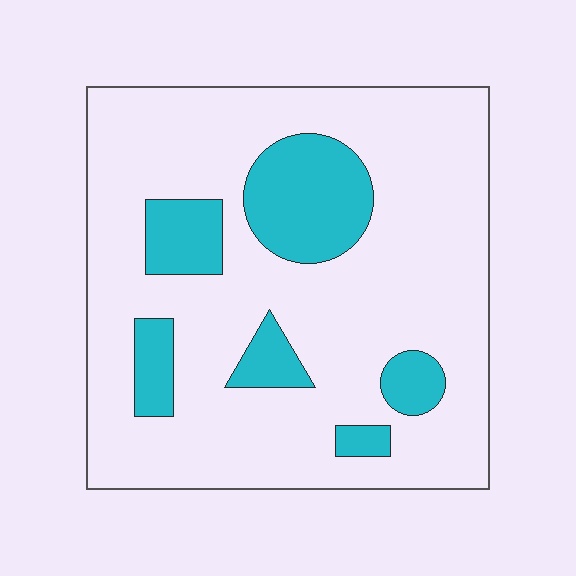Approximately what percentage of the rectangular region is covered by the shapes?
Approximately 20%.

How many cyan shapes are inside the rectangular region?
6.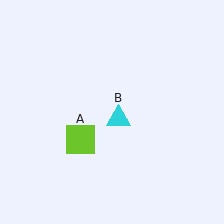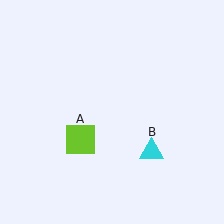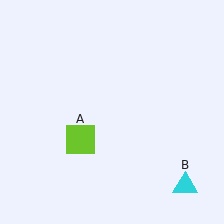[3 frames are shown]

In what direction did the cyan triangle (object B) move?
The cyan triangle (object B) moved down and to the right.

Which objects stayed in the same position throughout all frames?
Lime square (object A) remained stationary.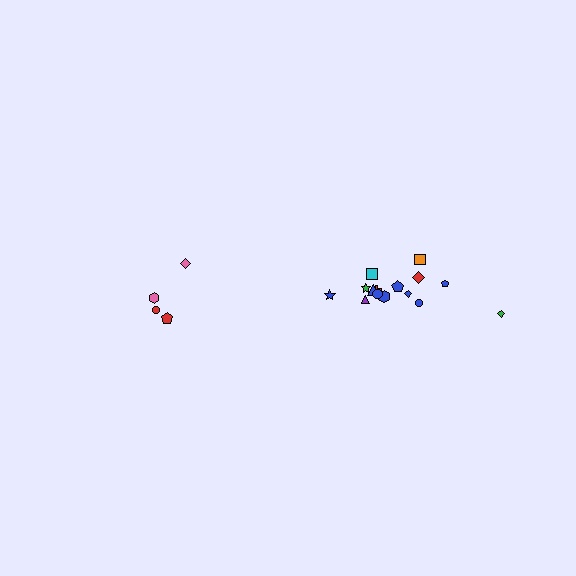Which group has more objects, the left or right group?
The right group.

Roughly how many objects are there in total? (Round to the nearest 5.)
Roughly 20 objects in total.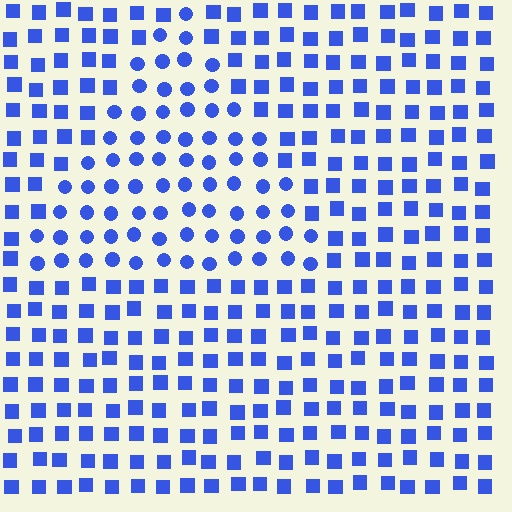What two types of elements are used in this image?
The image uses circles inside the triangle region and squares outside it.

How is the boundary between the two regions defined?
The boundary is defined by a change in element shape: circles inside vs. squares outside. All elements share the same color and spacing.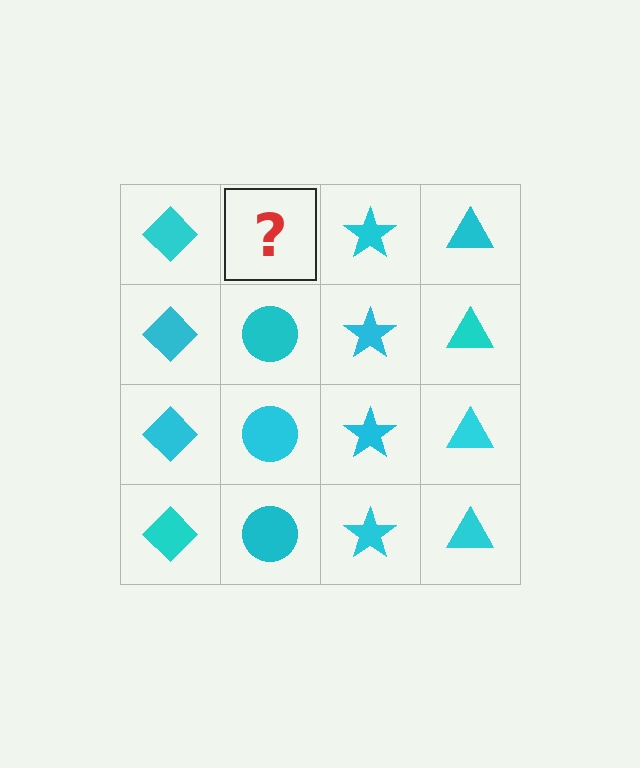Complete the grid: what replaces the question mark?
The question mark should be replaced with a cyan circle.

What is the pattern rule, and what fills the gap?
The rule is that each column has a consistent shape. The gap should be filled with a cyan circle.